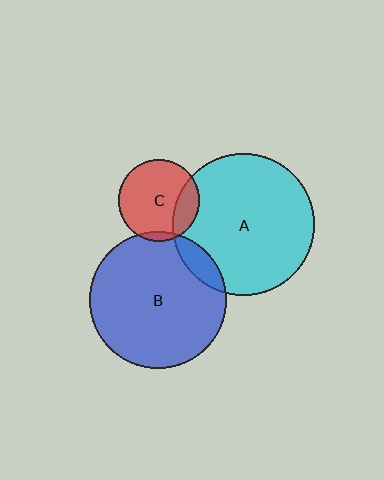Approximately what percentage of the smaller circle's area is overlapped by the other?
Approximately 20%.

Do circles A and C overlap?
Yes.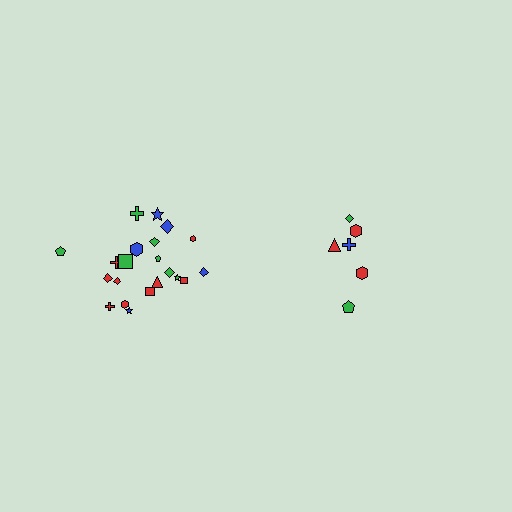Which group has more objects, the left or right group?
The left group.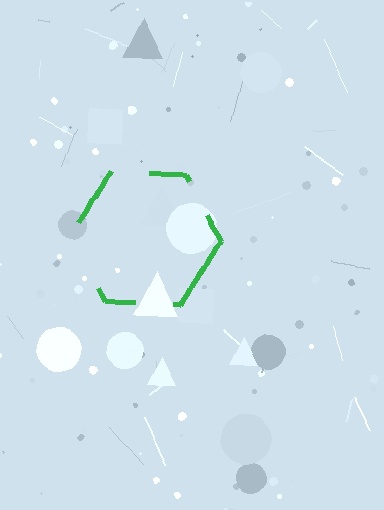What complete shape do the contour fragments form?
The contour fragments form a hexagon.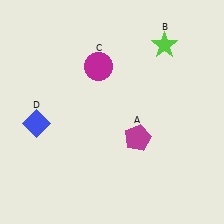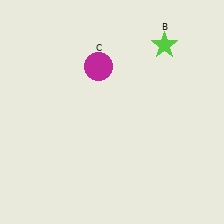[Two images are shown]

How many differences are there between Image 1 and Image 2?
There are 2 differences between the two images.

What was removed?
The magenta pentagon (A), the blue diamond (D) were removed in Image 2.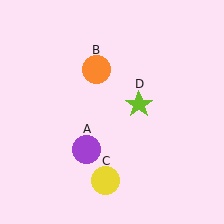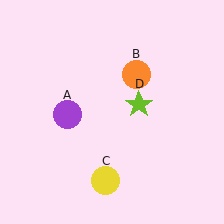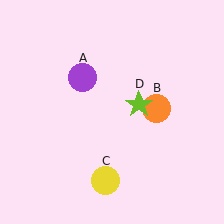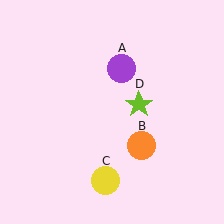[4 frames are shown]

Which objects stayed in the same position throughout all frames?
Yellow circle (object C) and lime star (object D) remained stationary.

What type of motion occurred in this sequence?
The purple circle (object A), orange circle (object B) rotated clockwise around the center of the scene.